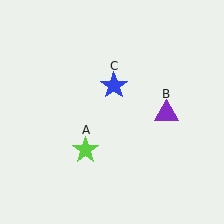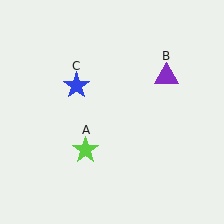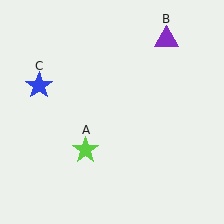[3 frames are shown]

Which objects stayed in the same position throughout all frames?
Lime star (object A) remained stationary.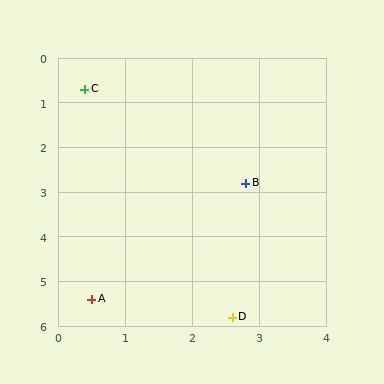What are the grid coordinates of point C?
Point C is at approximately (0.4, 0.7).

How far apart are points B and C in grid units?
Points B and C are about 3.2 grid units apart.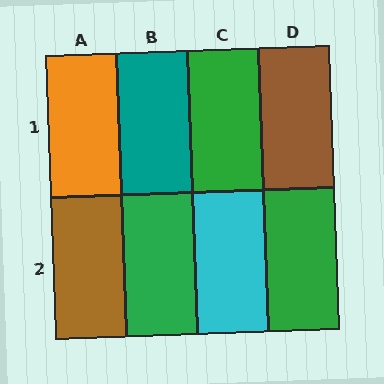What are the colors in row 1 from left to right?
Orange, teal, green, brown.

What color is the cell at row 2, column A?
Brown.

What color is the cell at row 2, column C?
Cyan.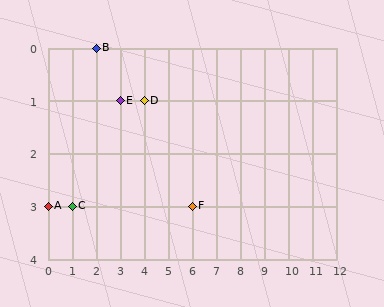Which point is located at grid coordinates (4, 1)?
Point D is at (4, 1).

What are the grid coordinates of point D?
Point D is at grid coordinates (4, 1).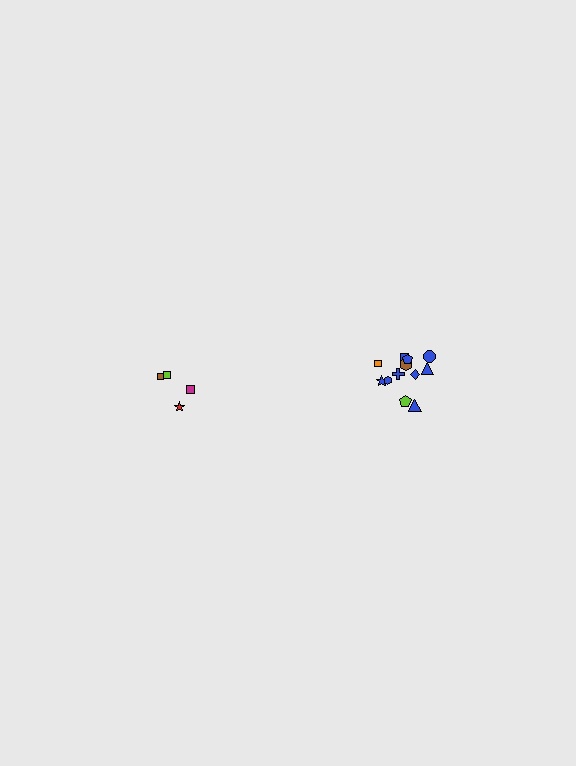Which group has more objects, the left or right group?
The right group.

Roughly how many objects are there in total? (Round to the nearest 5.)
Roughly 15 objects in total.